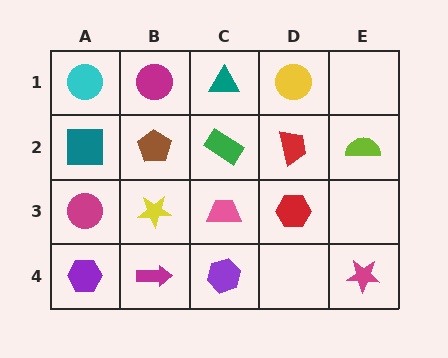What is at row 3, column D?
A red hexagon.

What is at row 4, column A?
A purple hexagon.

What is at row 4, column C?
A purple hexagon.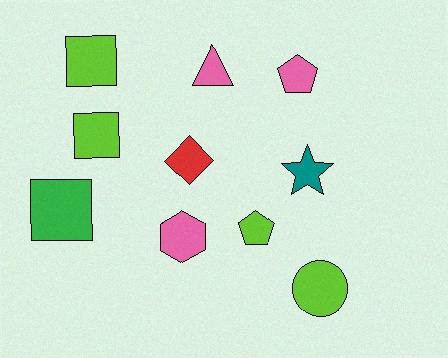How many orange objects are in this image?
There are no orange objects.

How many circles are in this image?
There is 1 circle.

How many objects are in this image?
There are 10 objects.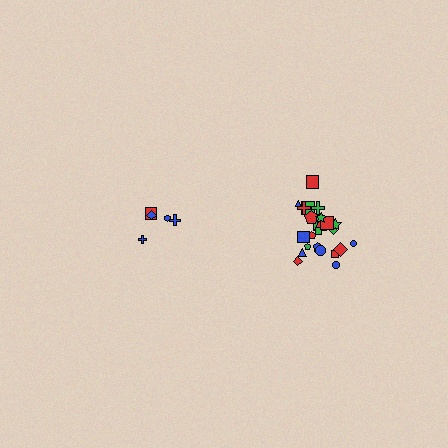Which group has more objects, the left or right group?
The right group.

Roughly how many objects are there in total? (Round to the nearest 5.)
Roughly 30 objects in total.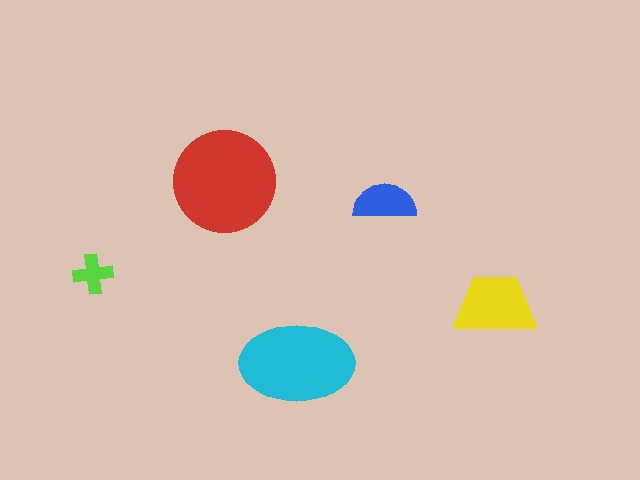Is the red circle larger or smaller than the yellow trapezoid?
Larger.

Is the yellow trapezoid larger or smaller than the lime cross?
Larger.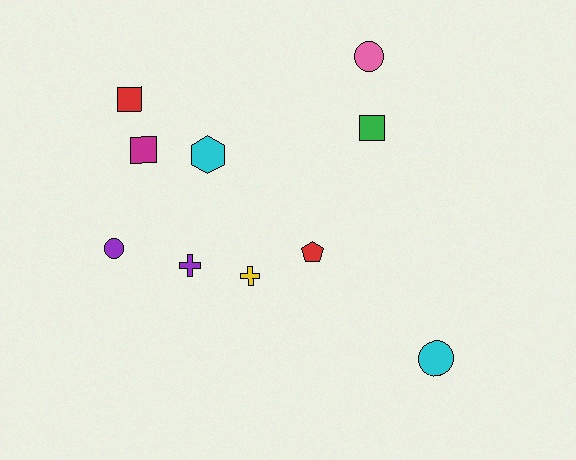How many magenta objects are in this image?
There is 1 magenta object.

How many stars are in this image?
There are no stars.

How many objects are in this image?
There are 10 objects.